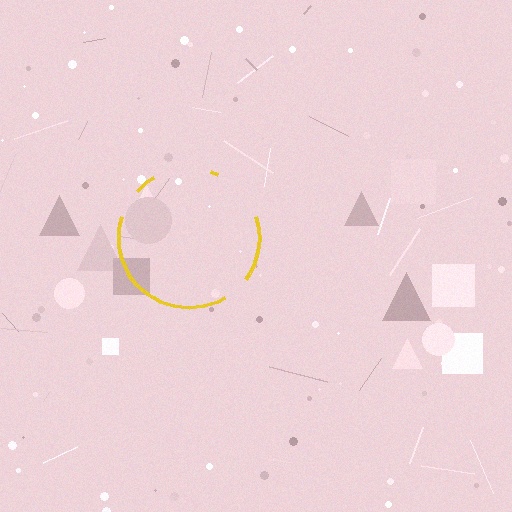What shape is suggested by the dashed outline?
The dashed outline suggests a circle.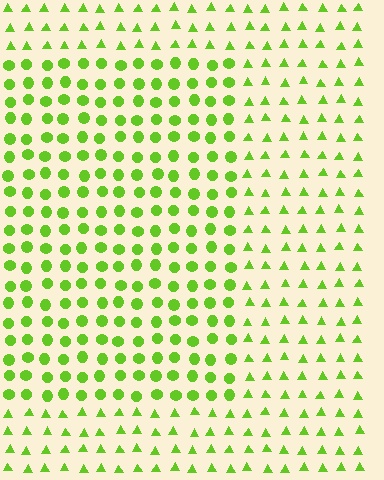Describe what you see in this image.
The image is filled with small lime elements arranged in a uniform grid. A rectangle-shaped region contains circles, while the surrounding area contains triangles. The boundary is defined purely by the change in element shape.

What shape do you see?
I see a rectangle.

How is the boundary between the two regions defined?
The boundary is defined by a change in element shape: circles inside vs. triangles outside. All elements share the same color and spacing.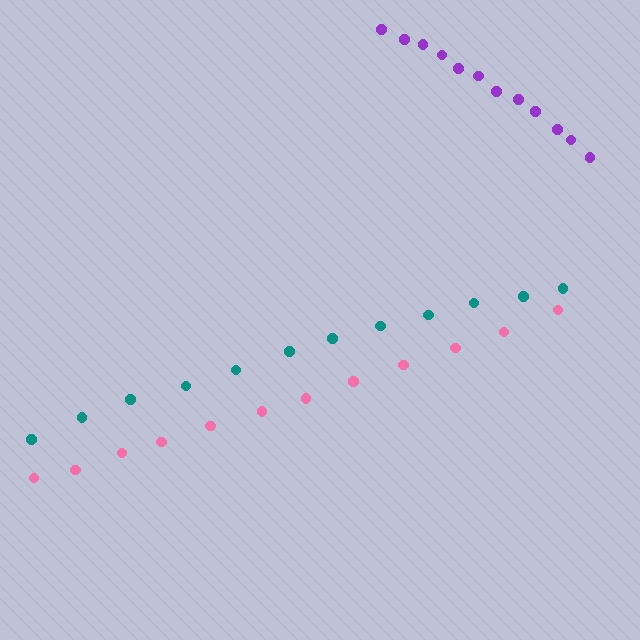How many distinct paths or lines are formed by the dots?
There are 3 distinct paths.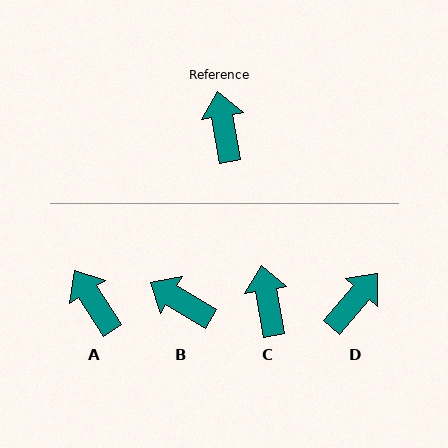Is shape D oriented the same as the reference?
No, it is off by about 51 degrees.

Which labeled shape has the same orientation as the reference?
C.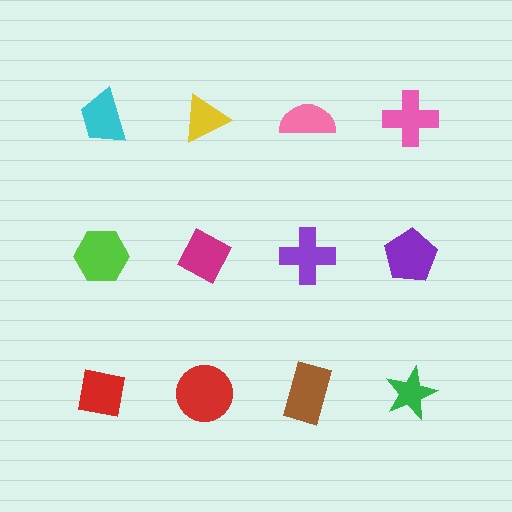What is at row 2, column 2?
A magenta diamond.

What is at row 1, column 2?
A yellow triangle.